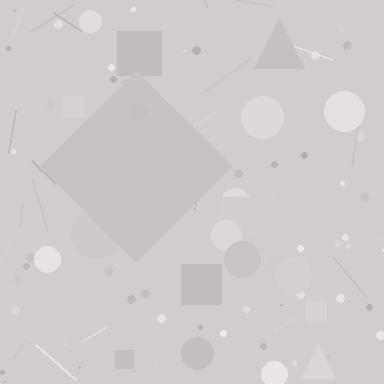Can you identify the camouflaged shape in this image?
The camouflaged shape is a diamond.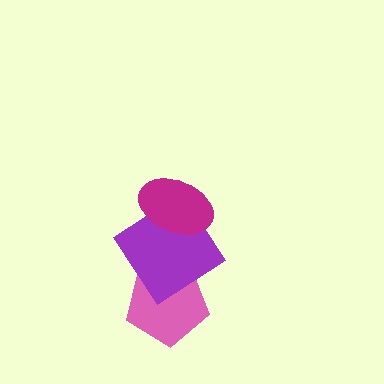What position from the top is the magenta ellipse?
The magenta ellipse is 1st from the top.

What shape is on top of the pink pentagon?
The purple diamond is on top of the pink pentagon.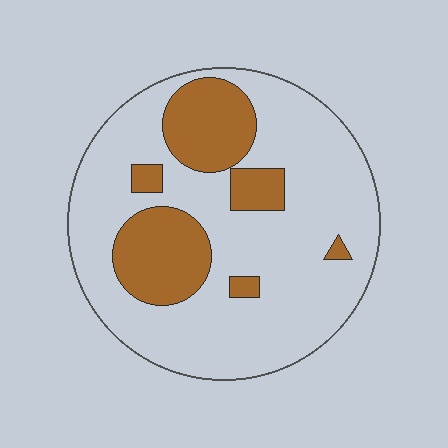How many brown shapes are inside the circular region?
6.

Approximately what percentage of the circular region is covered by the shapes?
Approximately 25%.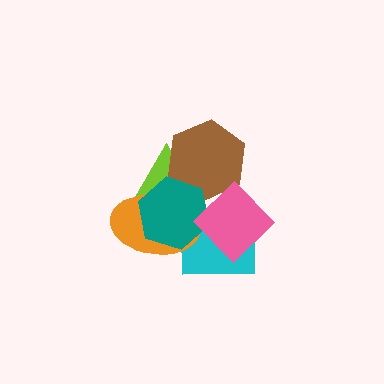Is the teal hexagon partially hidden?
No, no other shape covers it.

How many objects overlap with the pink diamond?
1 object overlaps with the pink diamond.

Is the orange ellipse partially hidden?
Yes, it is partially covered by another shape.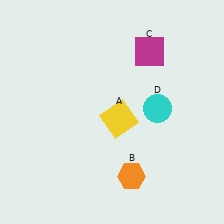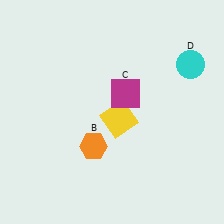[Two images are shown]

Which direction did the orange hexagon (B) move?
The orange hexagon (B) moved left.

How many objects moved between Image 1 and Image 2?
3 objects moved between the two images.